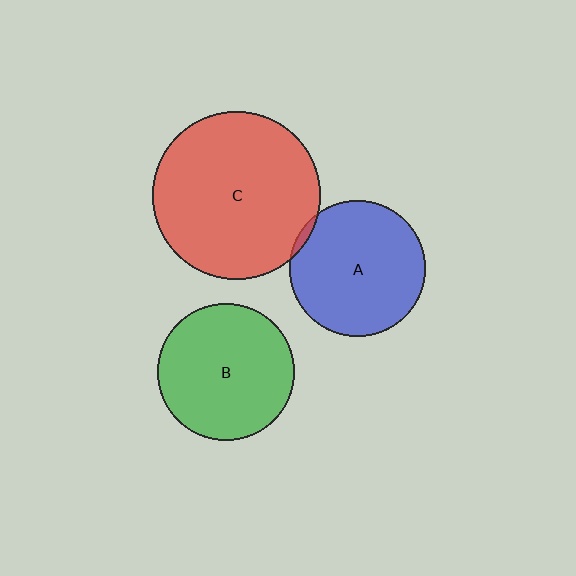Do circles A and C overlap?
Yes.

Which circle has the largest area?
Circle C (red).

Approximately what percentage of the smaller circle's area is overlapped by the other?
Approximately 5%.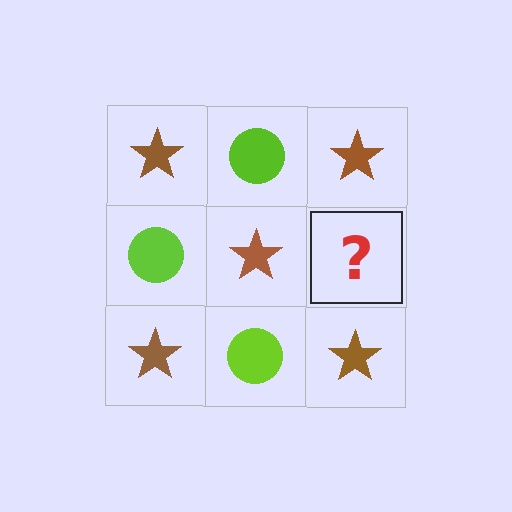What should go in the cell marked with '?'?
The missing cell should contain a lime circle.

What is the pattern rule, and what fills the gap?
The rule is that it alternates brown star and lime circle in a checkerboard pattern. The gap should be filled with a lime circle.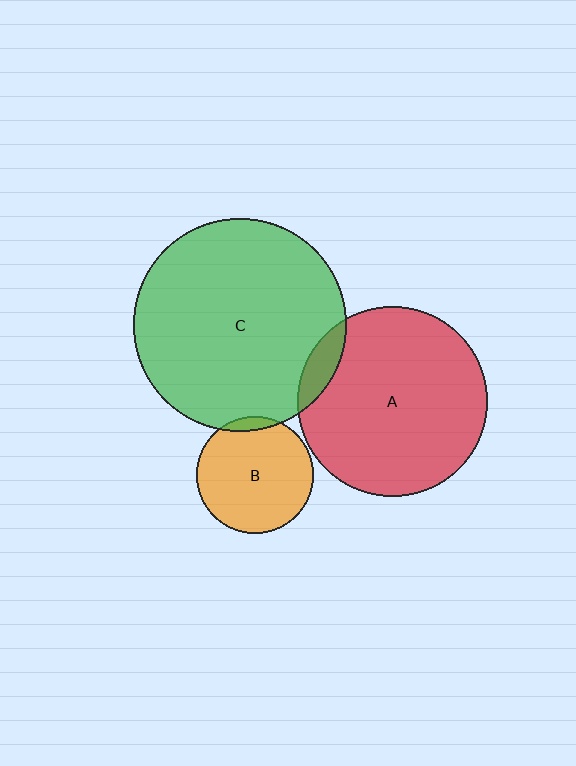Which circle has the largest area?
Circle C (green).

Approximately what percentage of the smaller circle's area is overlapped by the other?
Approximately 5%.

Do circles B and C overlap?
Yes.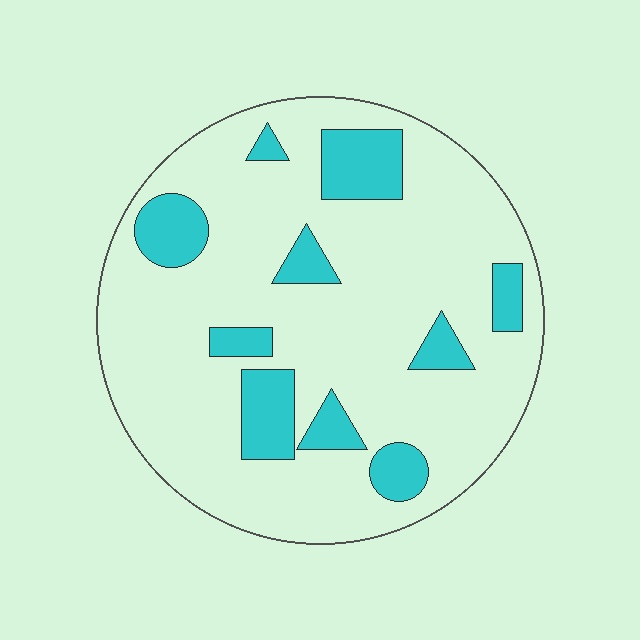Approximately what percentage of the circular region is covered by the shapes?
Approximately 20%.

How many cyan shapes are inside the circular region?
10.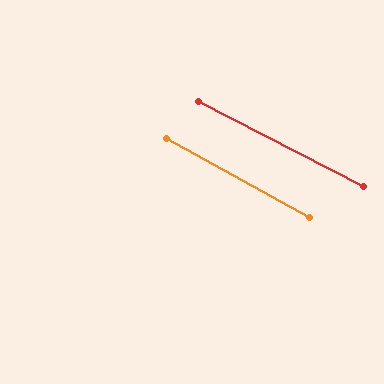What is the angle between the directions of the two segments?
Approximately 2 degrees.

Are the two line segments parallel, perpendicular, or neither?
Parallel — their directions differ by only 1.5°.